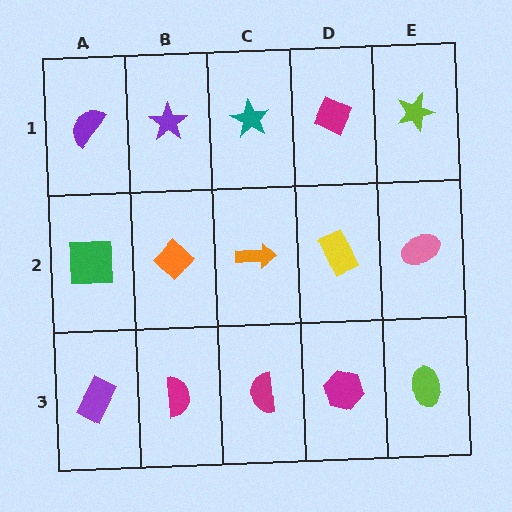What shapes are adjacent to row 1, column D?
A yellow rectangle (row 2, column D), a teal star (row 1, column C), a lime star (row 1, column E).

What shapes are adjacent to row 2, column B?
A purple star (row 1, column B), a magenta semicircle (row 3, column B), a green square (row 2, column A), an orange arrow (row 2, column C).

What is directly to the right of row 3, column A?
A magenta semicircle.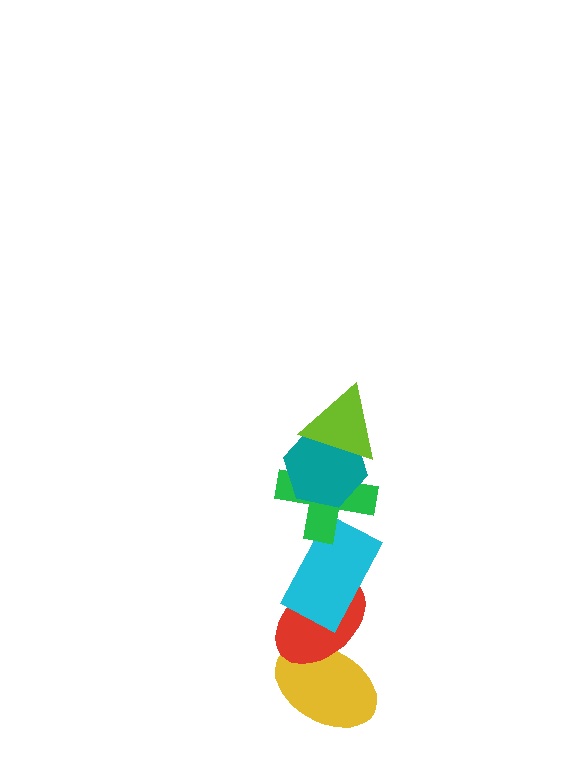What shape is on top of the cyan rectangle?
The green cross is on top of the cyan rectangle.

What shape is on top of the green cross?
The teal hexagon is on top of the green cross.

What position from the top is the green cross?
The green cross is 3rd from the top.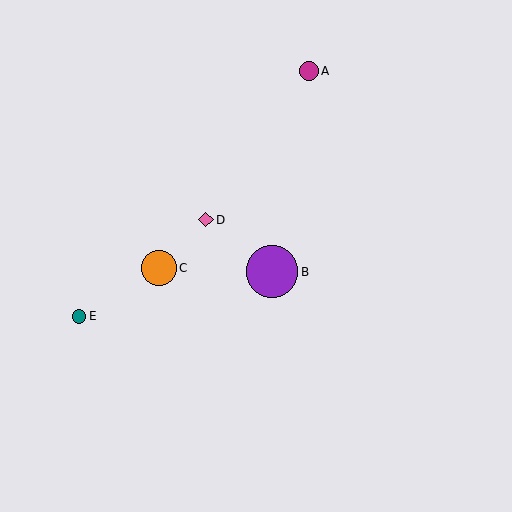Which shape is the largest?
The purple circle (labeled B) is the largest.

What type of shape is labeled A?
Shape A is a magenta circle.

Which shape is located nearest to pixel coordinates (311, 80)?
The magenta circle (labeled A) at (309, 71) is nearest to that location.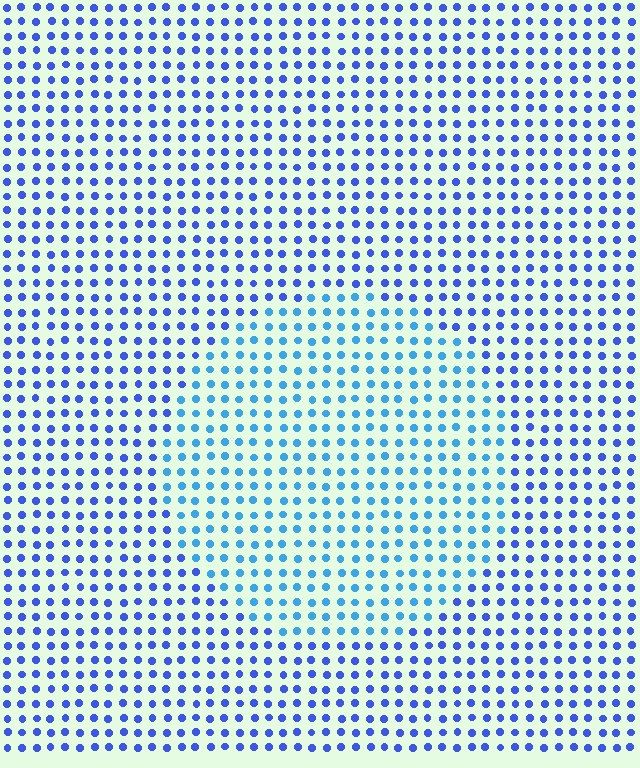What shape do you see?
I see a circle.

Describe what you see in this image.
The image is filled with small blue elements in a uniform arrangement. A circle-shaped region is visible where the elements are tinted to a slightly different hue, forming a subtle color boundary.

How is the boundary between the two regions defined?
The boundary is defined purely by a slight shift in hue (about 28 degrees). Spacing, size, and orientation are identical on both sides.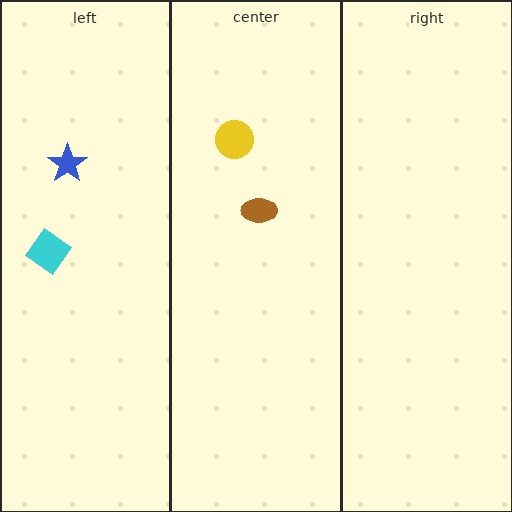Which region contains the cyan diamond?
The left region.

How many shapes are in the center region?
2.